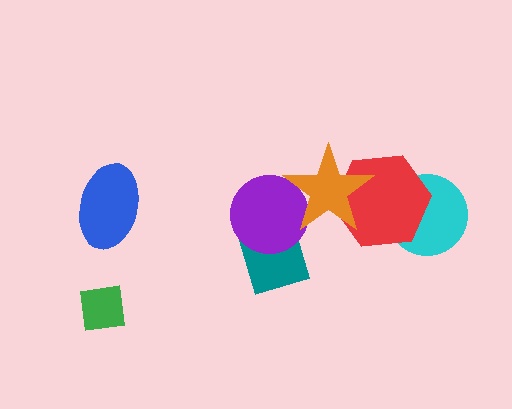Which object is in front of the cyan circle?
The red hexagon is in front of the cyan circle.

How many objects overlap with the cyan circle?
1 object overlaps with the cyan circle.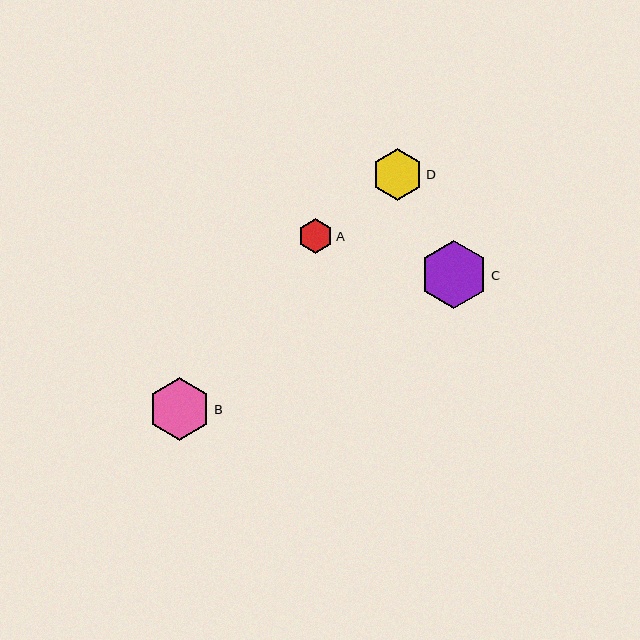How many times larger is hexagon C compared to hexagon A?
Hexagon C is approximately 2.0 times the size of hexagon A.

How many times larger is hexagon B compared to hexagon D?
Hexagon B is approximately 1.2 times the size of hexagon D.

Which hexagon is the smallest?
Hexagon A is the smallest with a size of approximately 35 pixels.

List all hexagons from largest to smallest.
From largest to smallest: C, B, D, A.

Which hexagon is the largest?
Hexagon C is the largest with a size of approximately 69 pixels.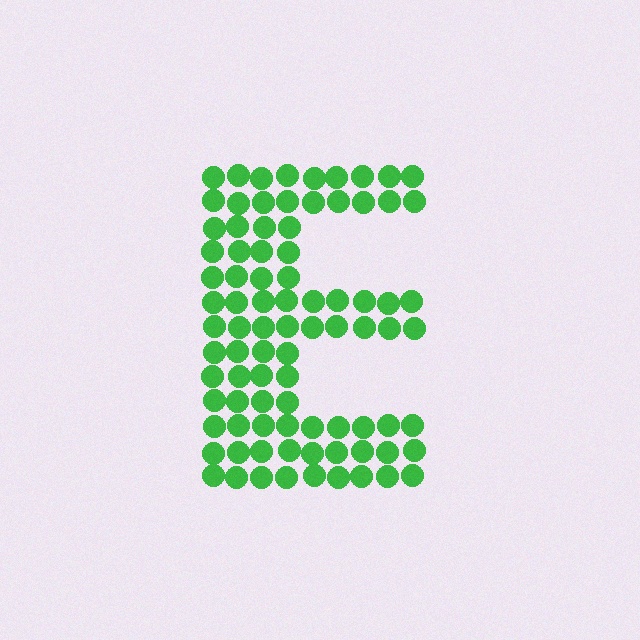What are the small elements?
The small elements are circles.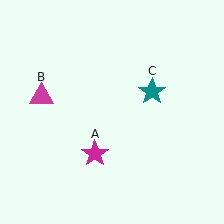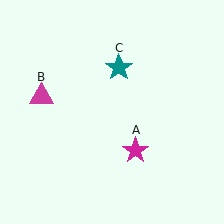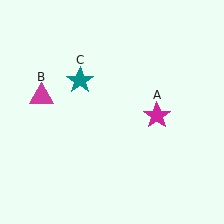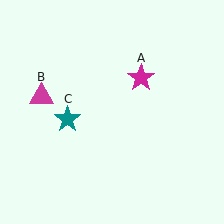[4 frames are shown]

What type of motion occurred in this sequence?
The magenta star (object A), teal star (object C) rotated counterclockwise around the center of the scene.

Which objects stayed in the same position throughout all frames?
Magenta triangle (object B) remained stationary.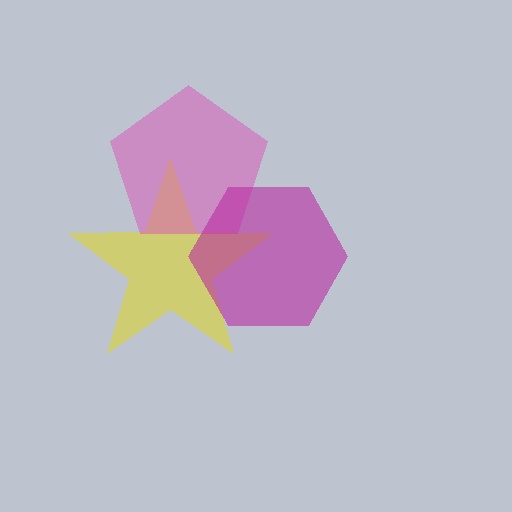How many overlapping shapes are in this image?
There are 3 overlapping shapes in the image.